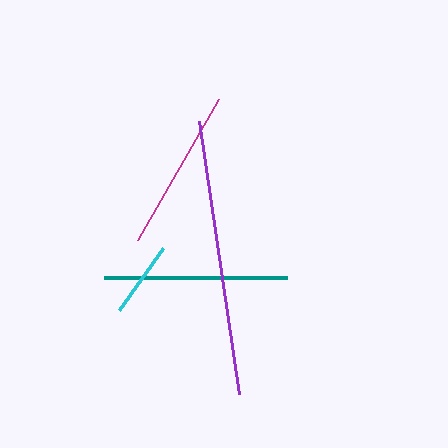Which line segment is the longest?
The purple line is the longest at approximately 276 pixels.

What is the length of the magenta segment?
The magenta segment is approximately 163 pixels long.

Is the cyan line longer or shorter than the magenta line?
The magenta line is longer than the cyan line.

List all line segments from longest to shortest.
From longest to shortest: purple, teal, magenta, cyan.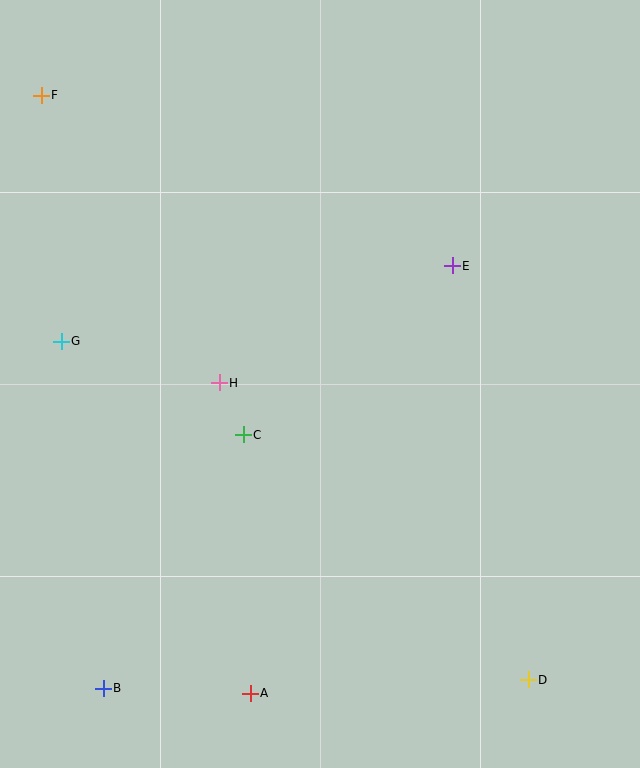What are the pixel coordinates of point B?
Point B is at (103, 688).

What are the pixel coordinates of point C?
Point C is at (243, 435).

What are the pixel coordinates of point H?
Point H is at (219, 383).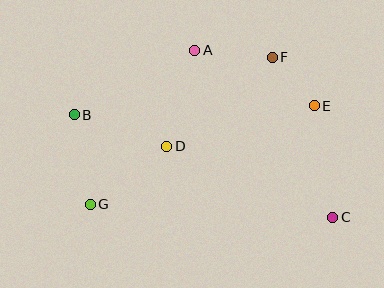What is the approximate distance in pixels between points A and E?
The distance between A and E is approximately 132 pixels.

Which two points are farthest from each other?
Points B and C are farthest from each other.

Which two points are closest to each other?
Points E and F are closest to each other.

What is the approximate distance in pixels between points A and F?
The distance between A and F is approximately 78 pixels.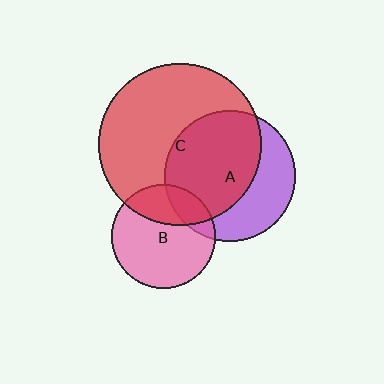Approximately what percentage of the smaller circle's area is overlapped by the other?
Approximately 15%.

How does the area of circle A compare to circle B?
Approximately 1.6 times.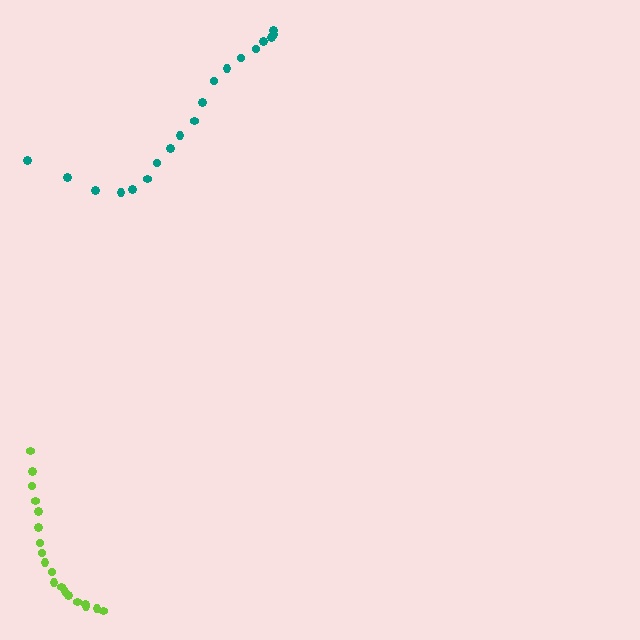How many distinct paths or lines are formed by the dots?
There are 2 distinct paths.